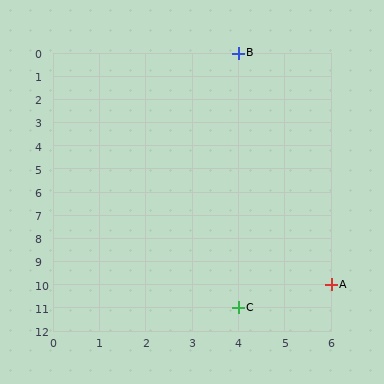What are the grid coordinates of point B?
Point B is at grid coordinates (4, 0).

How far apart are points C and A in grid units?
Points C and A are 2 columns and 1 row apart (about 2.2 grid units diagonally).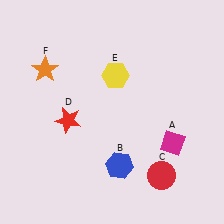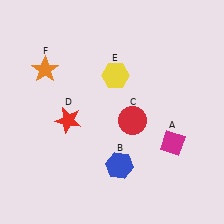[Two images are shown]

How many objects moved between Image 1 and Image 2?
1 object moved between the two images.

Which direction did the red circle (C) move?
The red circle (C) moved up.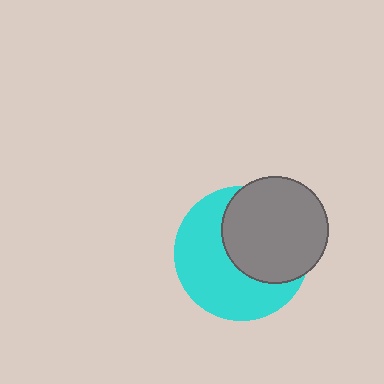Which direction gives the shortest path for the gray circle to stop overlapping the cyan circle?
Moving toward the upper-right gives the shortest separation.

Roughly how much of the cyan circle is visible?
About half of it is visible (roughly 54%).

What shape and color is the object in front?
The object in front is a gray circle.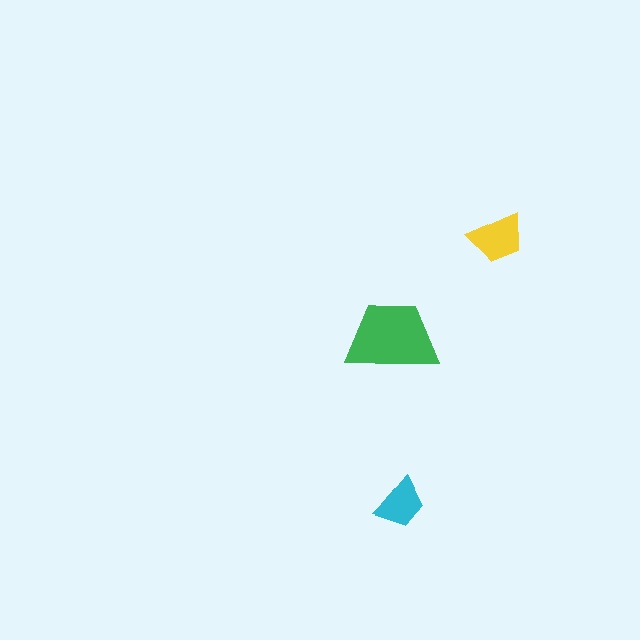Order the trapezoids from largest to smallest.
the green one, the yellow one, the cyan one.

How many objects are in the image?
There are 3 objects in the image.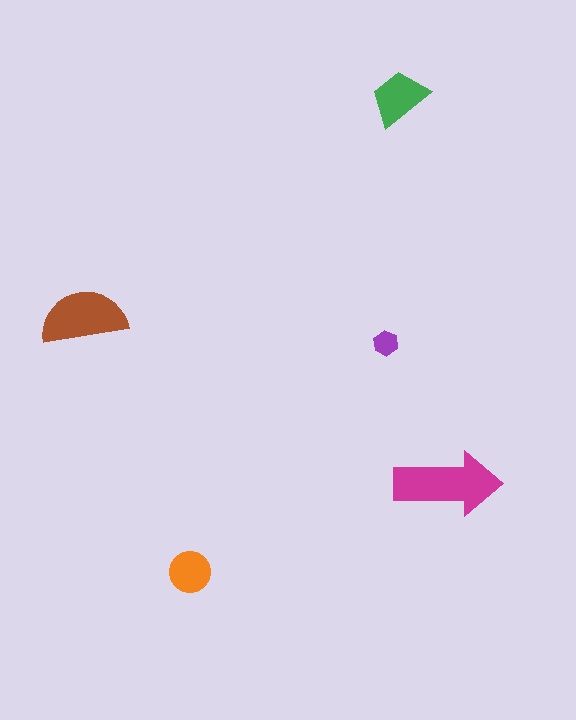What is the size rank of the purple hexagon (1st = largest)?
5th.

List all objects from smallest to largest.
The purple hexagon, the orange circle, the green trapezoid, the brown semicircle, the magenta arrow.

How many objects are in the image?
There are 5 objects in the image.